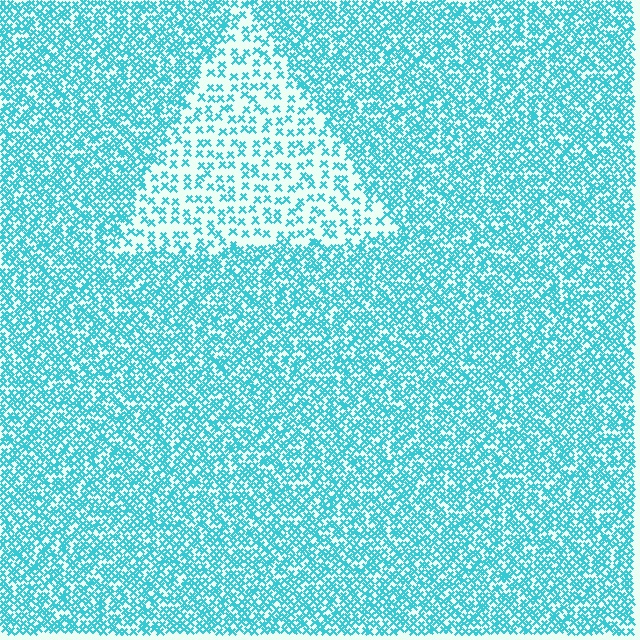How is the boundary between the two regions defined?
The boundary is defined by a change in element density (approximately 2.5x ratio). All elements are the same color, size, and shape.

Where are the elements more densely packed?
The elements are more densely packed outside the triangle boundary.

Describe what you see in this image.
The image contains small cyan elements arranged at two different densities. A triangle-shaped region is visible where the elements are less densely packed than the surrounding area.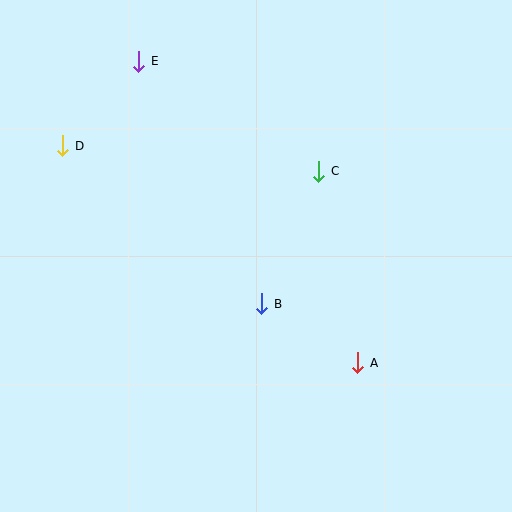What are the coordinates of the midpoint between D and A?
The midpoint between D and A is at (210, 254).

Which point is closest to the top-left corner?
Point E is closest to the top-left corner.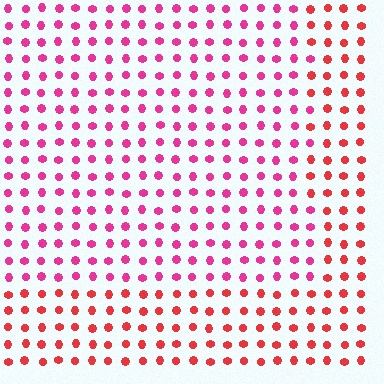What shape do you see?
I see a rectangle.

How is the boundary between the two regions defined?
The boundary is defined purely by a slight shift in hue (about 31 degrees). Spacing, size, and orientation are identical on both sides.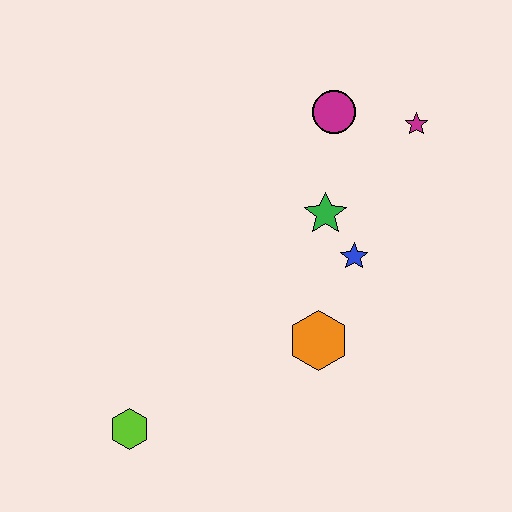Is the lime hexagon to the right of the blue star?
No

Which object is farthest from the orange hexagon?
The magenta star is farthest from the orange hexagon.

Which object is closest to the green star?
The blue star is closest to the green star.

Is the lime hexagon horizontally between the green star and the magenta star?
No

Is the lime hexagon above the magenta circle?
No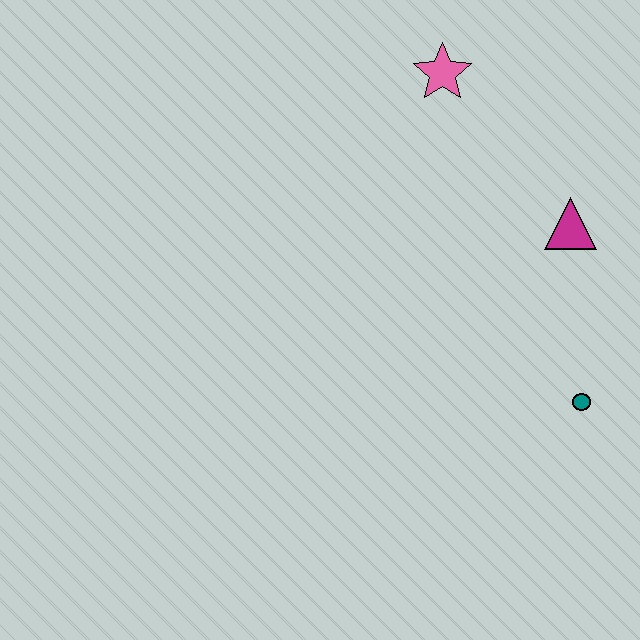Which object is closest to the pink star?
The magenta triangle is closest to the pink star.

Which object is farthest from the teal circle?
The pink star is farthest from the teal circle.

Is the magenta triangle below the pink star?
Yes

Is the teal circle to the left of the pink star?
No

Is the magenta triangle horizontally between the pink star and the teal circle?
Yes